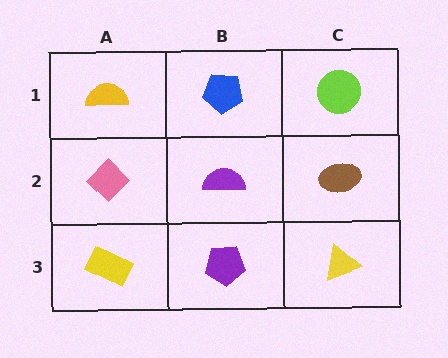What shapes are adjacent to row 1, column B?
A purple semicircle (row 2, column B), a yellow semicircle (row 1, column A), a lime circle (row 1, column C).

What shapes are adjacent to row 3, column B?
A purple semicircle (row 2, column B), a yellow rectangle (row 3, column A), a yellow triangle (row 3, column C).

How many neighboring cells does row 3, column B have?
3.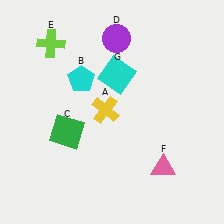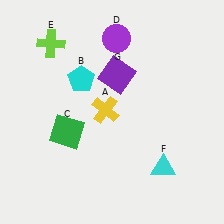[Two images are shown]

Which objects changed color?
F changed from pink to cyan. G changed from cyan to purple.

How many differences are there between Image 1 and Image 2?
There are 2 differences between the two images.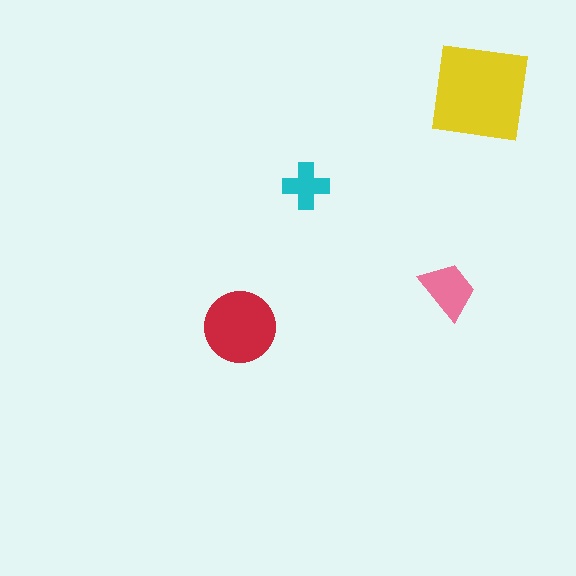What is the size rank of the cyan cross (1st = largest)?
4th.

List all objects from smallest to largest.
The cyan cross, the pink trapezoid, the red circle, the yellow square.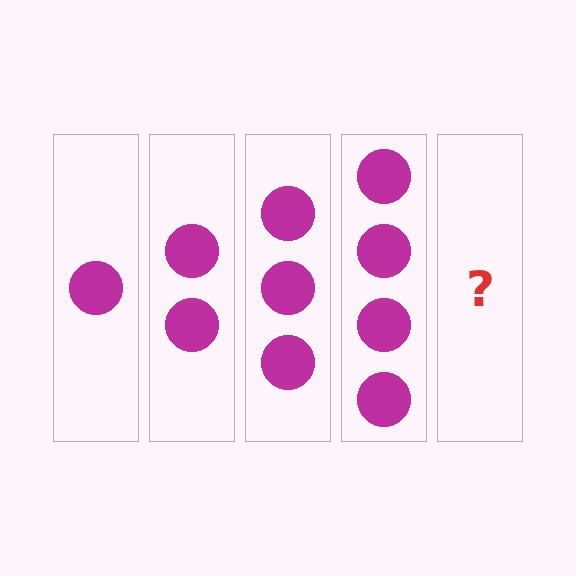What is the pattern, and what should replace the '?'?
The pattern is that each step adds one more circle. The '?' should be 5 circles.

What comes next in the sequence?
The next element should be 5 circles.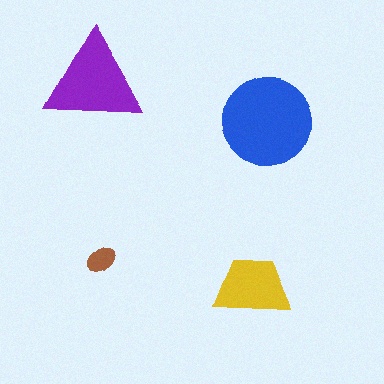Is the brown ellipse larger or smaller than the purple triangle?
Smaller.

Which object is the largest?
The blue circle.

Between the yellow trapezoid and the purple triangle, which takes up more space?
The purple triangle.